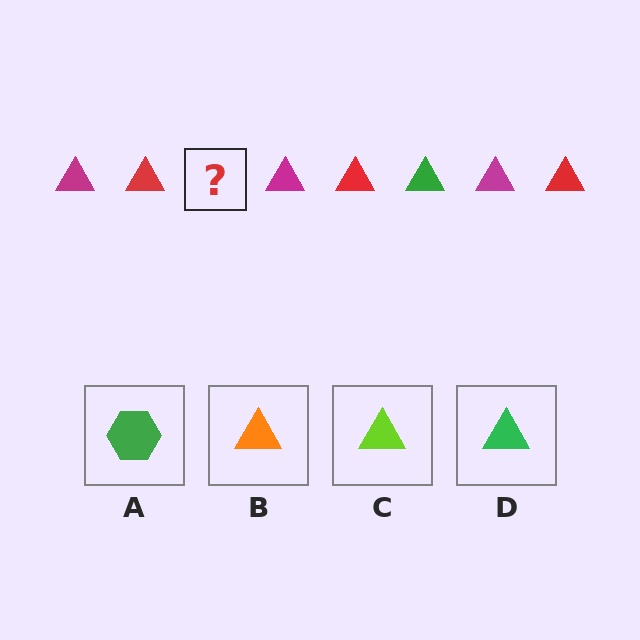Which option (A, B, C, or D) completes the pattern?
D.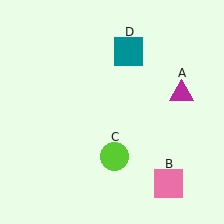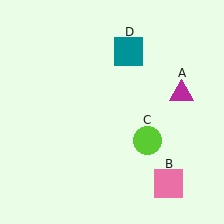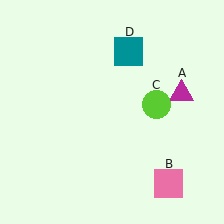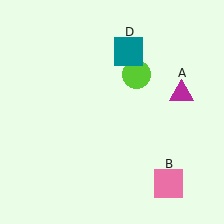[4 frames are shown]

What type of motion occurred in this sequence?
The lime circle (object C) rotated counterclockwise around the center of the scene.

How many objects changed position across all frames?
1 object changed position: lime circle (object C).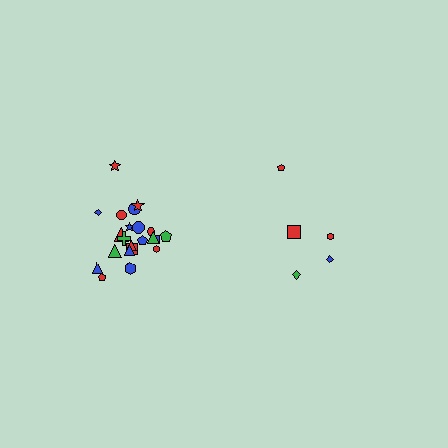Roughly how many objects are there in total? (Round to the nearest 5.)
Roughly 25 objects in total.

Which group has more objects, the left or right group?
The left group.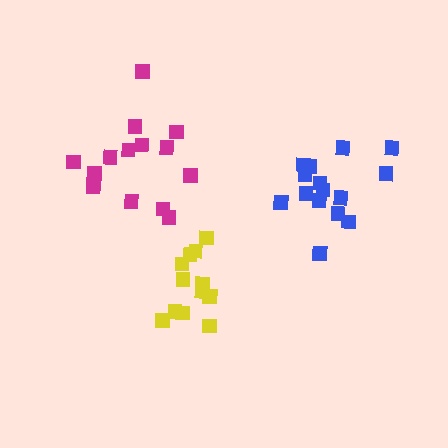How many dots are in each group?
Group 1: 15 dots, Group 2: 15 dots, Group 3: 12 dots (42 total).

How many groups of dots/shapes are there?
There are 3 groups.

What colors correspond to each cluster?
The clusters are colored: magenta, blue, yellow.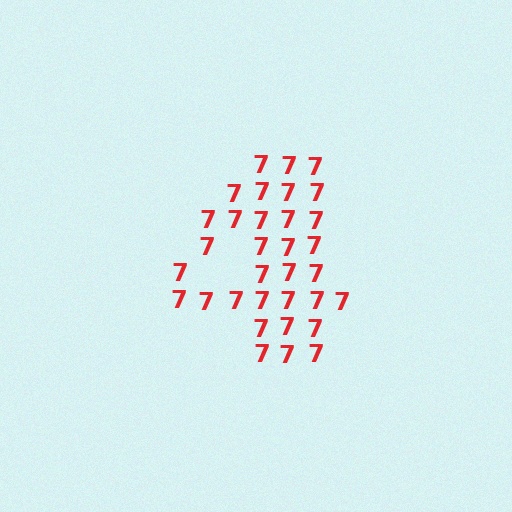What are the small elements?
The small elements are digit 7's.